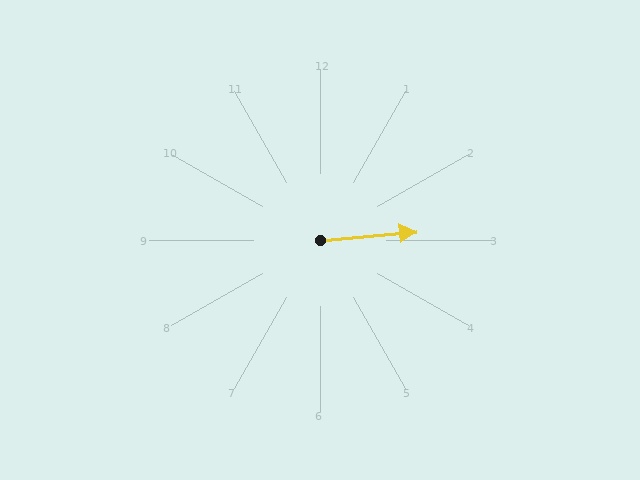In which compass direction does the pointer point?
East.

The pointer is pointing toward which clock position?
Roughly 3 o'clock.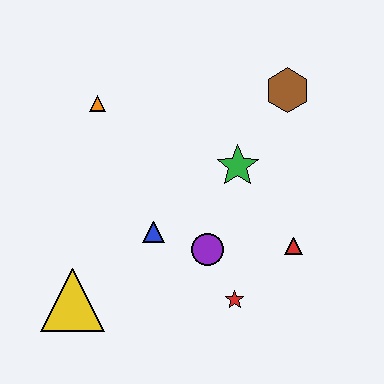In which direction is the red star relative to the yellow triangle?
The red star is to the right of the yellow triangle.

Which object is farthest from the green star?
The yellow triangle is farthest from the green star.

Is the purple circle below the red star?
No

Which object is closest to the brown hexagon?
The green star is closest to the brown hexagon.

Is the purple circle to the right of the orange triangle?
Yes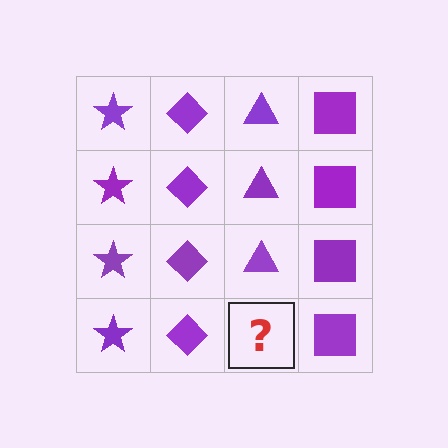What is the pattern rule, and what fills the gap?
The rule is that each column has a consistent shape. The gap should be filled with a purple triangle.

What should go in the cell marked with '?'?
The missing cell should contain a purple triangle.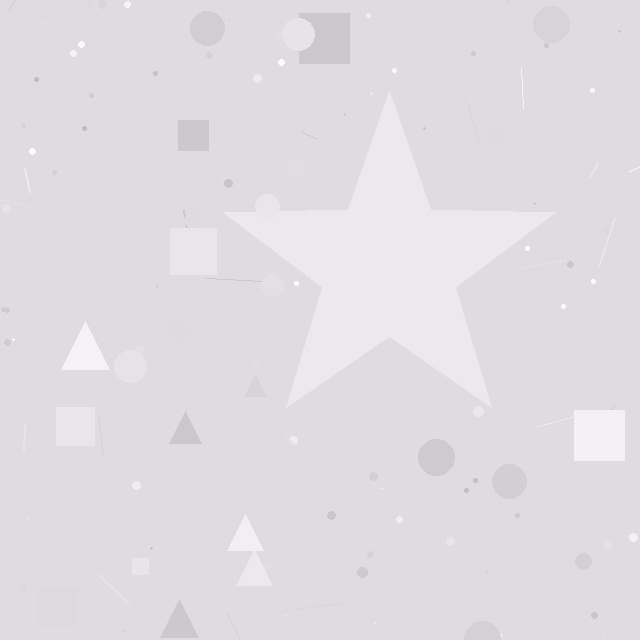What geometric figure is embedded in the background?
A star is embedded in the background.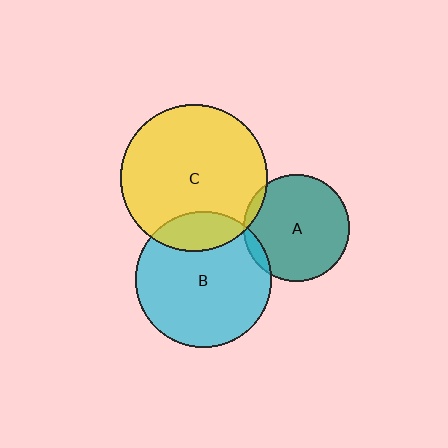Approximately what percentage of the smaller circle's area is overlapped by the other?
Approximately 20%.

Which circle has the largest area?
Circle C (yellow).